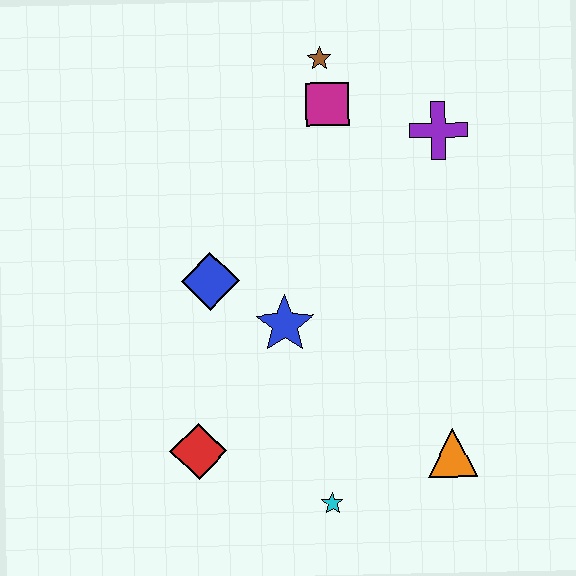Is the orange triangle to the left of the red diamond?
No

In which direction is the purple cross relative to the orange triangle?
The purple cross is above the orange triangle.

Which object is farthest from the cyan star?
The brown star is farthest from the cyan star.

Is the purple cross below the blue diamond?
No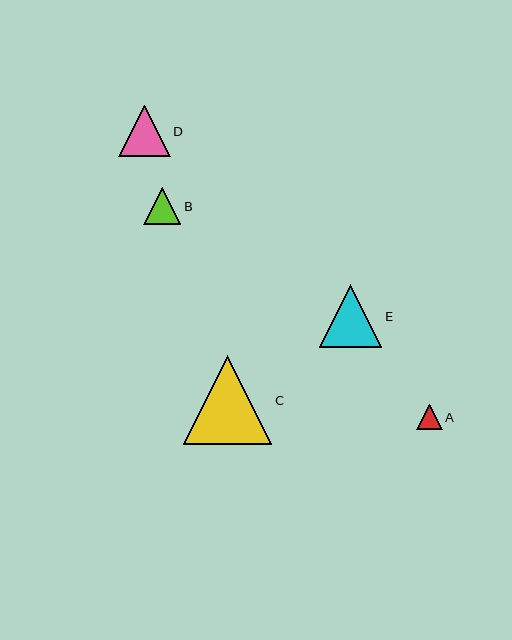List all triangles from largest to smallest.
From largest to smallest: C, E, D, B, A.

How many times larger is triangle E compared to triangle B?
Triangle E is approximately 1.7 times the size of triangle B.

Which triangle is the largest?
Triangle C is the largest with a size of approximately 88 pixels.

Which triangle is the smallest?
Triangle A is the smallest with a size of approximately 25 pixels.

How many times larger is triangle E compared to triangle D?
Triangle E is approximately 1.2 times the size of triangle D.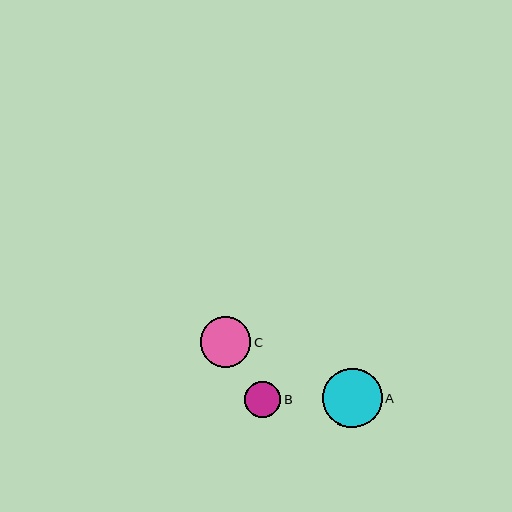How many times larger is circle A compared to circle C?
Circle A is approximately 1.2 times the size of circle C.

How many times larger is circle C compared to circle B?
Circle C is approximately 1.4 times the size of circle B.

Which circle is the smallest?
Circle B is the smallest with a size of approximately 36 pixels.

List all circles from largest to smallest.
From largest to smallest: A, C, B.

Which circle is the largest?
Circle A is the largest with a size of approximately 59 pixels.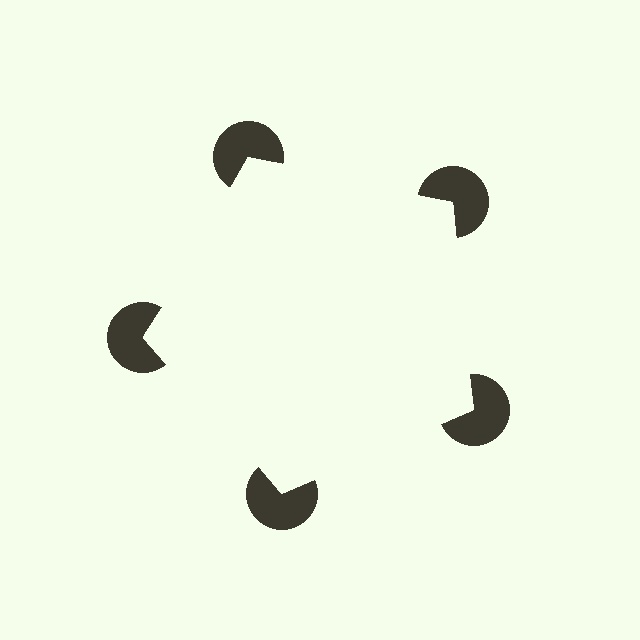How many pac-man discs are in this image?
There are 5 — one at each vertex of the illusory pentagon.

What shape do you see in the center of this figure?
An illusory pentagon — its edges are inferred from the aligned wedge cuts in the pac-man discs, not physically drawn.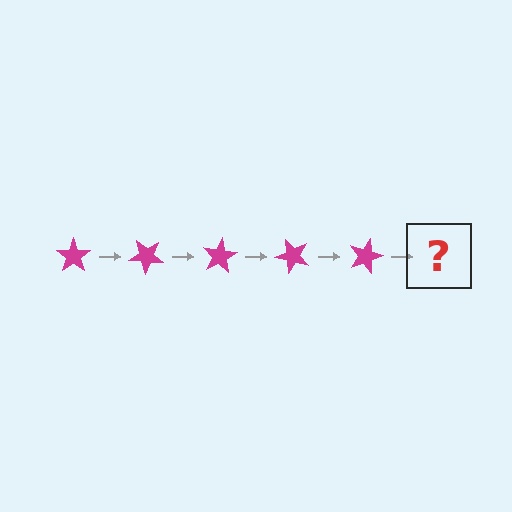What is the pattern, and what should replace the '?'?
The pattern is that the star rotates 40 degrees each step. The '?' should be a magenta star rotated 200 degrees.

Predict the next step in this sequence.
The next step is a magenta star rotated 200 degrees.